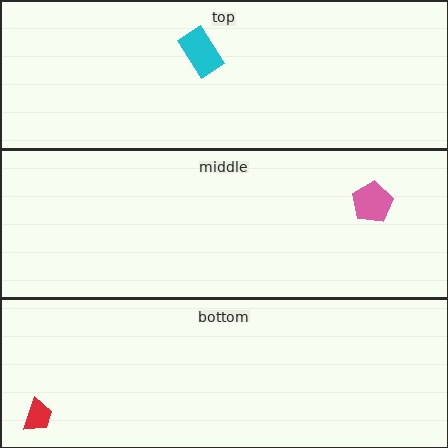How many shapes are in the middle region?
1.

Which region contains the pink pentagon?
The middle region.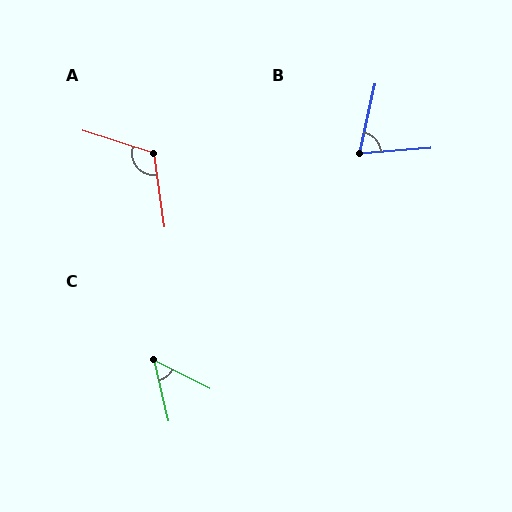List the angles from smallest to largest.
C (50°), B (73°), A (116°).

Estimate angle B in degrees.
Approximately 73 degrees.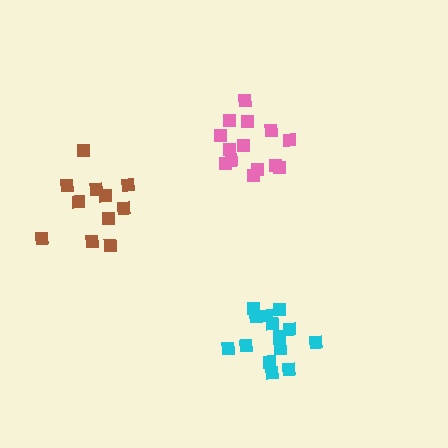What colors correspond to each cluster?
The clusters are colored: brown, cyan, pink.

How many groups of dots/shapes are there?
There are 3 groups.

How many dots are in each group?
Group 1: 11 dots, Group 2: 14 dots, Group 3: 14 dots (39 total).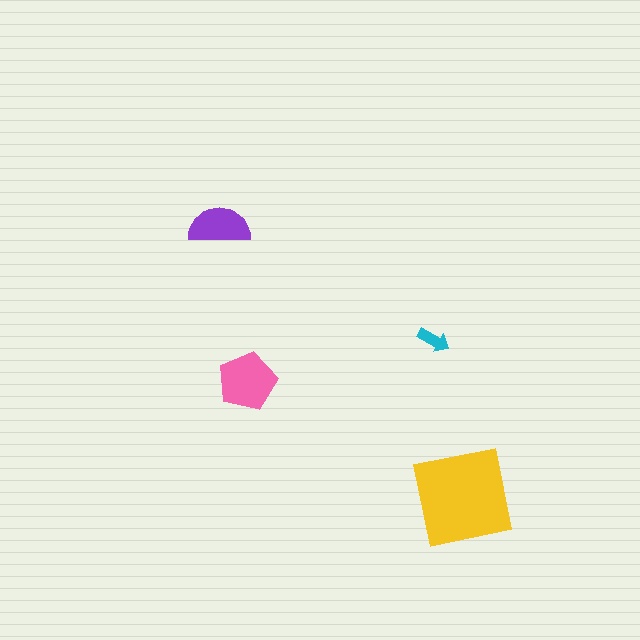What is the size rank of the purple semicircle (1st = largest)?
3rd.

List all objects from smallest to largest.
The cyan arrow, the purple semicircle, the pink pentagon, the yellow square.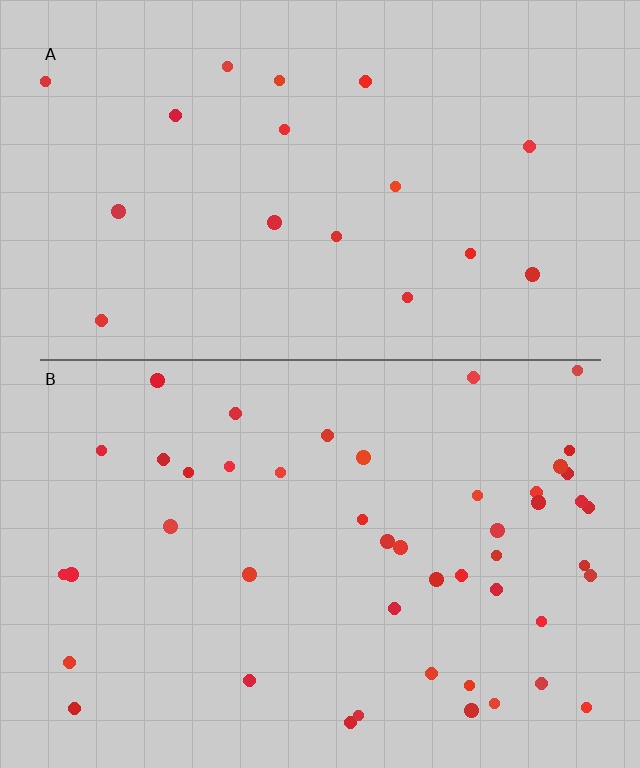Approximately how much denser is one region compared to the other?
Approximately 2.7× — region B over region A.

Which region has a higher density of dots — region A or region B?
B (the bottom).